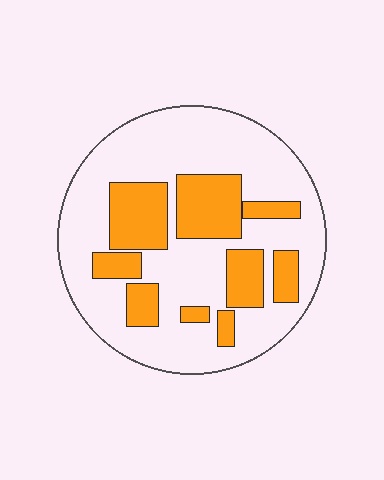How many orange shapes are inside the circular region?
9.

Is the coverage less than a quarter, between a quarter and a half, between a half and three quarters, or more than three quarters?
Between a quarter and a half.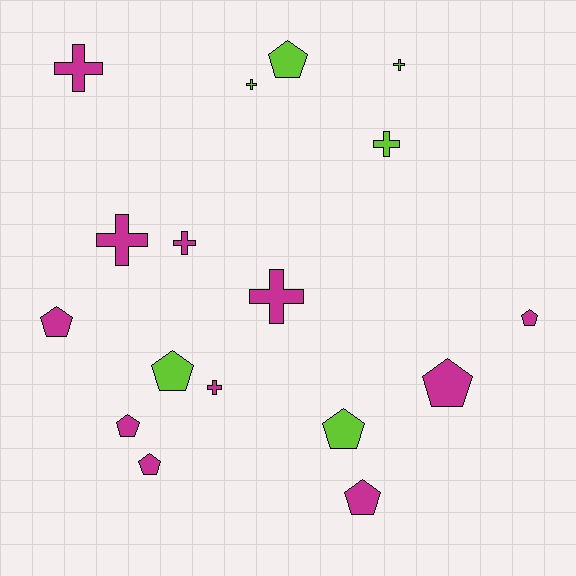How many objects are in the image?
There are 17 objects.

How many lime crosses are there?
There are 3 lime crosses.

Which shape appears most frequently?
Pentagon, with 9 objects.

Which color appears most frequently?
Magenta, with 11 objects.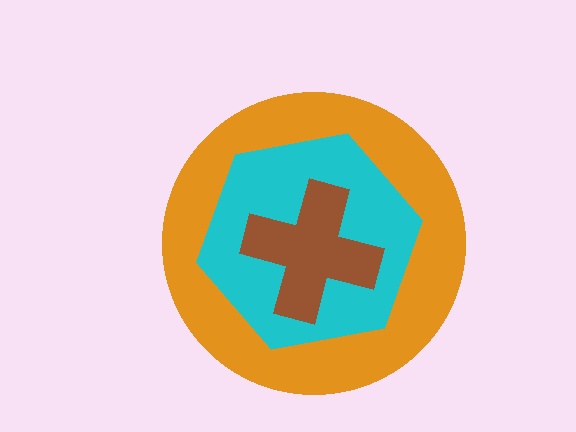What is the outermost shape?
The orange circle.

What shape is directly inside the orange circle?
The cyan hexagon.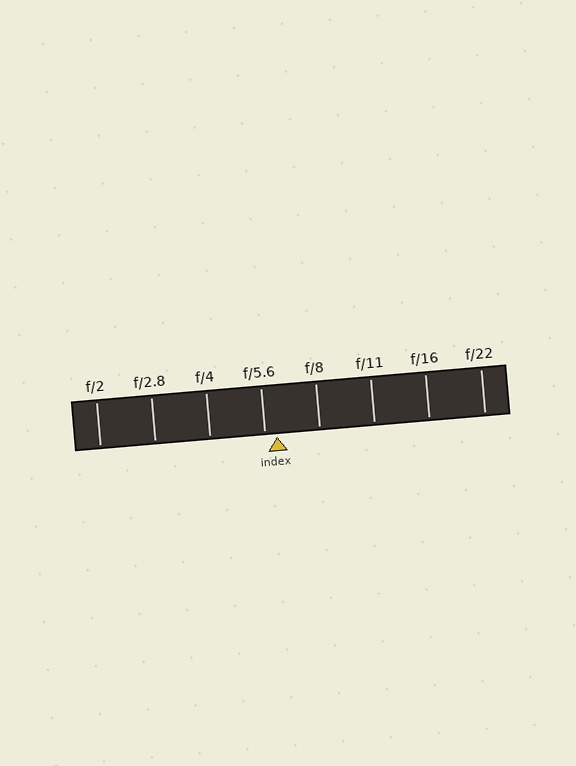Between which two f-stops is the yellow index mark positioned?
The index mark is between f/5.6 and f/8.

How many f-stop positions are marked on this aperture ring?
There are 8 f-stop positions marked.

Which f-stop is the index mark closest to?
The index mark is closest to f/5.6.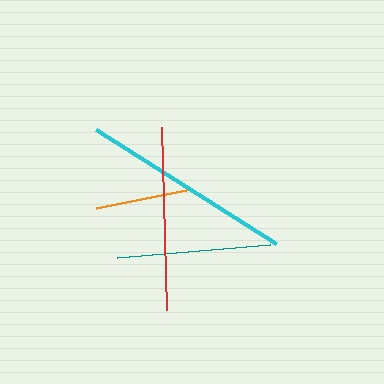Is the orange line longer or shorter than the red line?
The red line is longer than the orange line.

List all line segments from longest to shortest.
From longest to shortest: cyan, red, teal, orange.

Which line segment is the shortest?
The orange line is the shortest at approximately 97 pixels.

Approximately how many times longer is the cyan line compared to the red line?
The cyan line is approximately 1.2 times the length of the red line.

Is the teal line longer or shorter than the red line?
The red line is longer than the teal line.